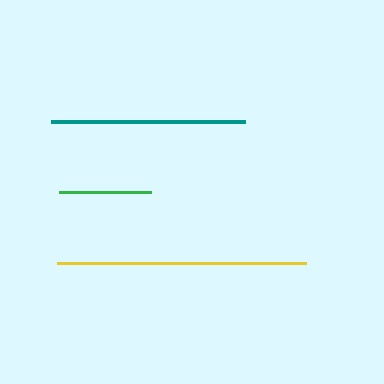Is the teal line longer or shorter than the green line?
The teal line is longer than the green line.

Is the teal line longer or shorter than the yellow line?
The yellow line is longer than the teal line.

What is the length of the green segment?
The green segment is approximately 92 pixels long.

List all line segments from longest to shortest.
From longest to shortest: yellow, teal, green.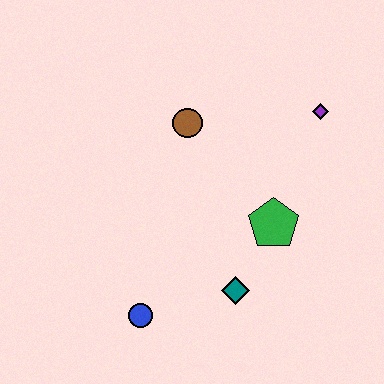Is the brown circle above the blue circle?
Yes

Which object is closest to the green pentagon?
The teal diamond is closest to the green pentagon.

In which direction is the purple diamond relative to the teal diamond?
The purple diamond is above the teal diamond.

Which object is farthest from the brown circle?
The blue circle is farthest from the brown circle.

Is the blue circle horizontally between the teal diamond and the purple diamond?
No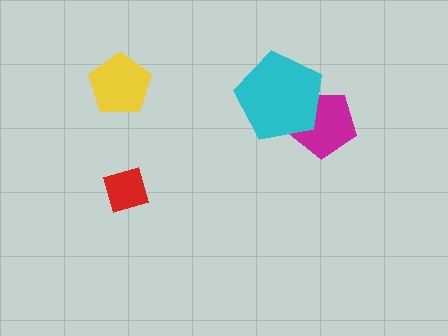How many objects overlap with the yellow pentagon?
0 objects overlap with the yellow pentagon.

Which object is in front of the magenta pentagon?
The cyan pentagon is in front of the magenta pentagon.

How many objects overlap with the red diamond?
0 objects overlap with the red diamond.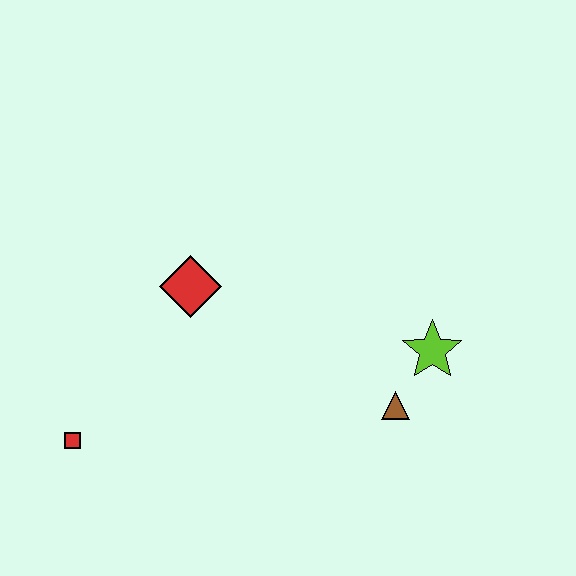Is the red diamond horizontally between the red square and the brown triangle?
Yes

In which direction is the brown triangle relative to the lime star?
The brown triangle is below the lime star.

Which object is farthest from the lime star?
The red square is farthest from the lime star.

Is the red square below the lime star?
Yes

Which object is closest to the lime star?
The brown triangle is closest to the lime star.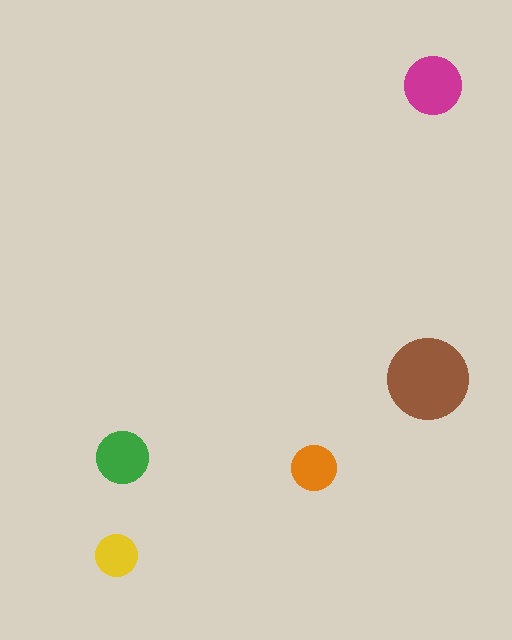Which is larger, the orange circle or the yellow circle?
The orange one.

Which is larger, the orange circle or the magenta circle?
The magenta one.